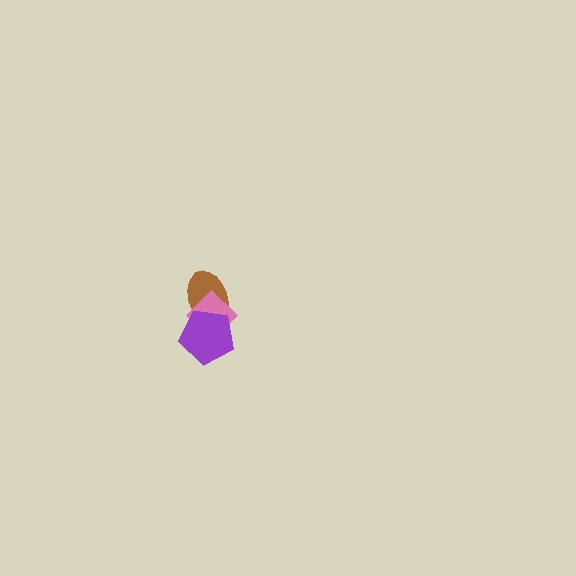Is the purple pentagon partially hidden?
No, no other shape covers it.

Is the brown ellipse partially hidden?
Yes, it is partially covered by another shape.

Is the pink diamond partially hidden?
Yes, it is partially covered by another shape.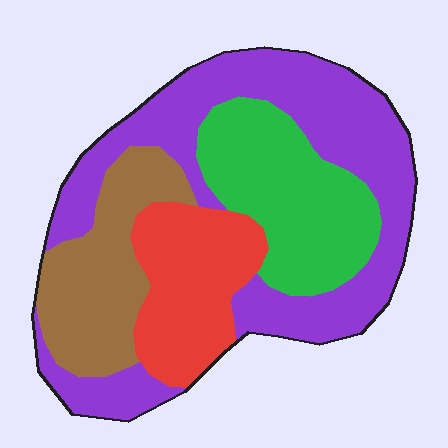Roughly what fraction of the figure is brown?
Brown covers roughly 20% of the figure.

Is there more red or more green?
Green.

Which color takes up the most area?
Purple, at roughly 40%.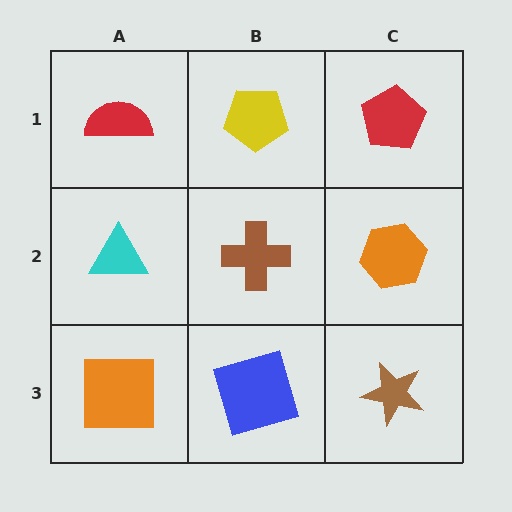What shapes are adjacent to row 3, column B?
A brown cross (row 2, column B), an orange square (row 3, column A), a brown star (row 3, column C).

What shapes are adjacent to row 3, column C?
An orange hexagon (row 2, column C), a blue square (row 3, column B).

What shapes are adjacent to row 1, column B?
A brown cross (row 2, column B), a red semicircle (row 1, column A), a red pentagon (row 1, column C).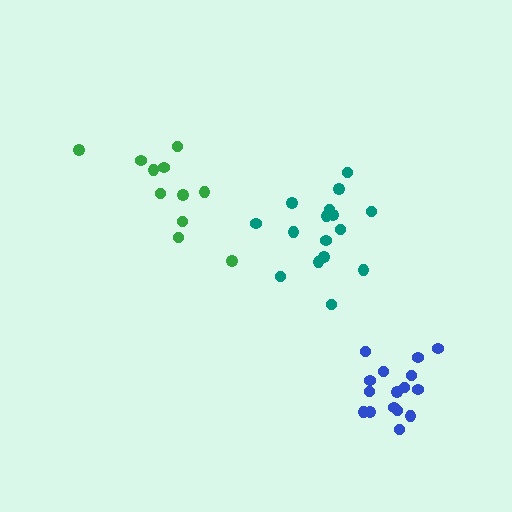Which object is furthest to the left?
The green cluster is leftmost.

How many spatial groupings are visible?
There are 3 spatial groupings.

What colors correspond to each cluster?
The clusters are colored: teal, green, blue.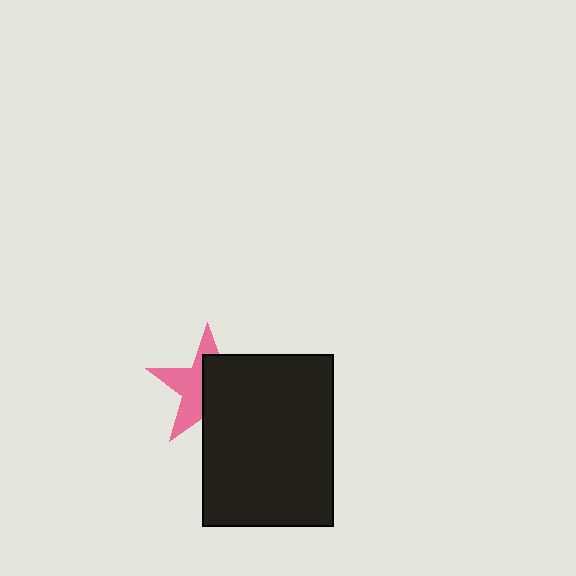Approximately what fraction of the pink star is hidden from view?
Roughly 54% of the pink star is hidden behind the black rectangle.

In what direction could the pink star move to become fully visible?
The pink star could move left. That would shift it out from behind the black rectangle entirely.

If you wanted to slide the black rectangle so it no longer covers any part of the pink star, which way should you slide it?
Slide it right — that is the most direct way to separate the two shapes.